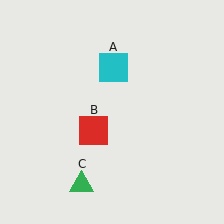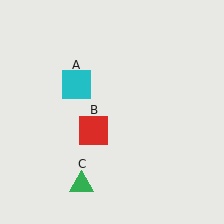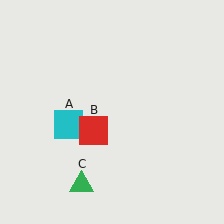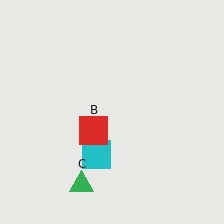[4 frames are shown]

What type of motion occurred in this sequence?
The cyan square (object A) rotated counterclockwise around the center of the scene.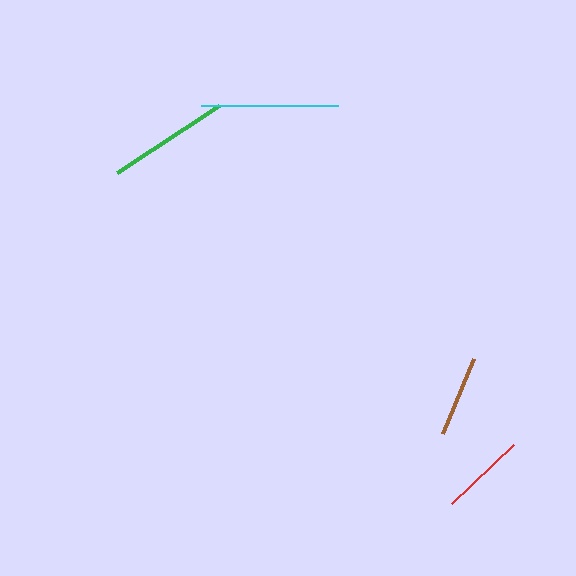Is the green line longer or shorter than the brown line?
The green line is longer than the brown line.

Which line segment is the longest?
The cyan line is the longest at approximately 138 pixels.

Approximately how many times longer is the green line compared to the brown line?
The green line is approximately 1.5 times the length of the brown line.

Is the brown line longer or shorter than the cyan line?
The cyan line is longer than the brown line.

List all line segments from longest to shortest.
From longest to shortest: cyan, green, red, brown.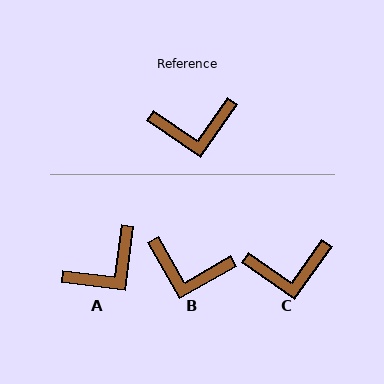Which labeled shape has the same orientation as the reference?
C.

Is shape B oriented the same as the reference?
No, it is off by about 26 degrees.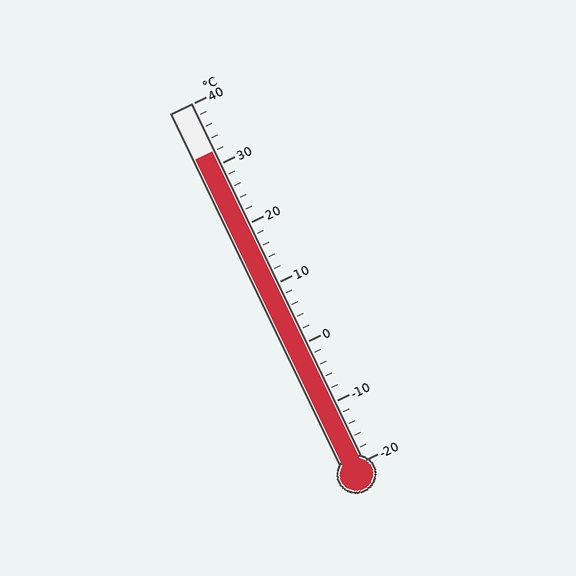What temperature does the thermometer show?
The thermometer shows approximately 32°C.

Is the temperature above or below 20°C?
The temperature is above 20°C.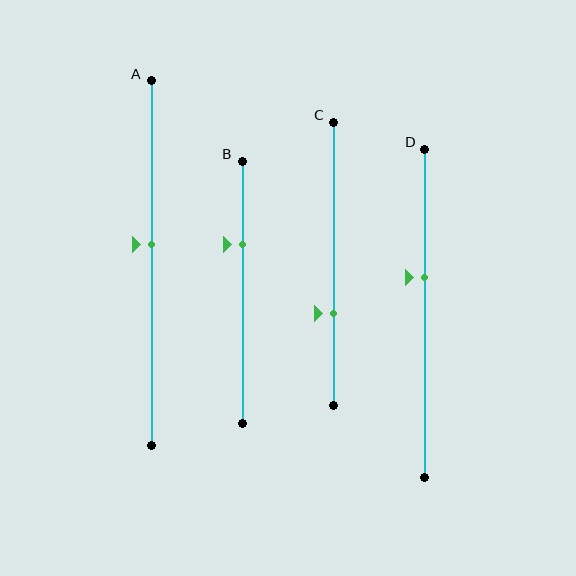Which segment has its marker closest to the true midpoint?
Segment A has its marker closest to the true midpoint.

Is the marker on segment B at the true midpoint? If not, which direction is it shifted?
No, the marker on segment B is shifted upward by about 18% of the segment length.